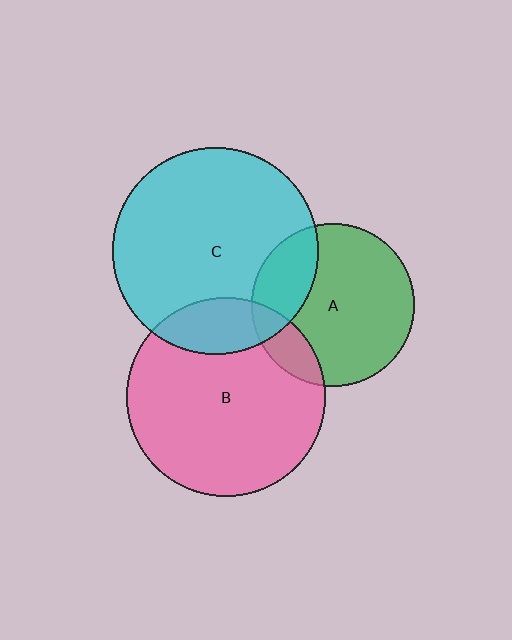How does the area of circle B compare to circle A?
Approximately 1.5 times.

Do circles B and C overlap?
Yes.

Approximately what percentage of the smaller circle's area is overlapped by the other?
Approximately 20%.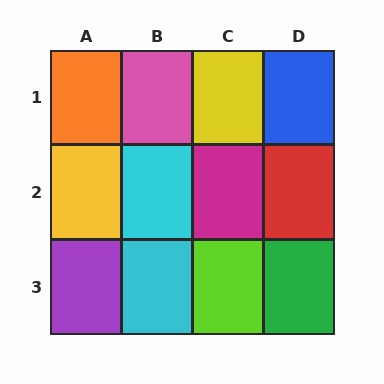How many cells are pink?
1 cell is pink.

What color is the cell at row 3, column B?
Cyan.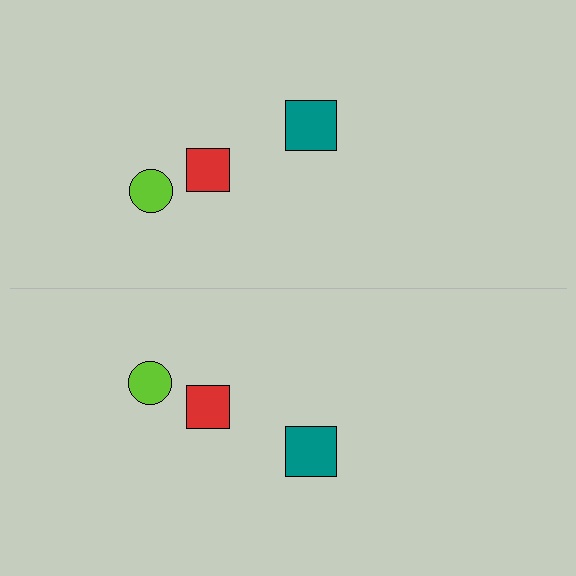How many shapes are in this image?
There are 6 shapes in this image.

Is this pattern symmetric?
Yes, this pattern has bilateral (reflection) symmetry.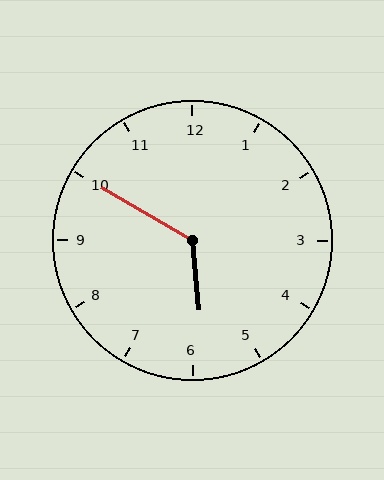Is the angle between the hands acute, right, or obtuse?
It is obtuse.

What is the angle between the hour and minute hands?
Approximately 125 degrees.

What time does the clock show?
5:50.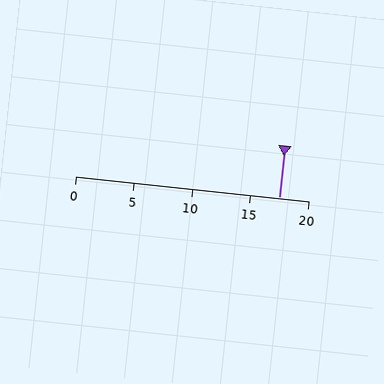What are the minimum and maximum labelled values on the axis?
The axis runs from 0 to 20.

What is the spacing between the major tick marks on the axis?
The major ticks are spaced 5 apart.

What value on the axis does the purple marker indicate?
The marker indicates approximately 17.5.